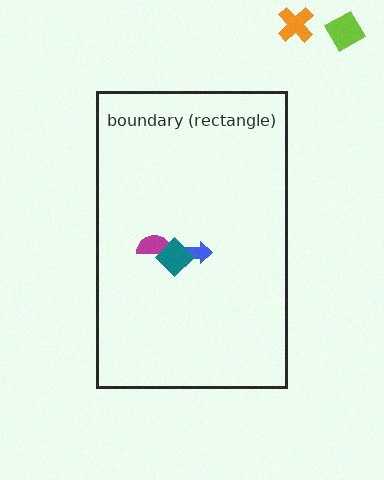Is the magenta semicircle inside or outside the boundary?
Inside.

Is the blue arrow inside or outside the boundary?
Inside.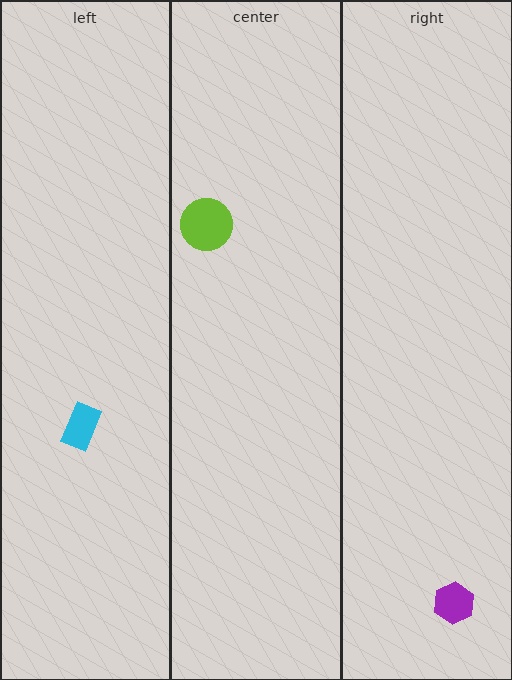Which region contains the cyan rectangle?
The left region.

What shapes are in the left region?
The cyan rectangle.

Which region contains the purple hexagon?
The right region.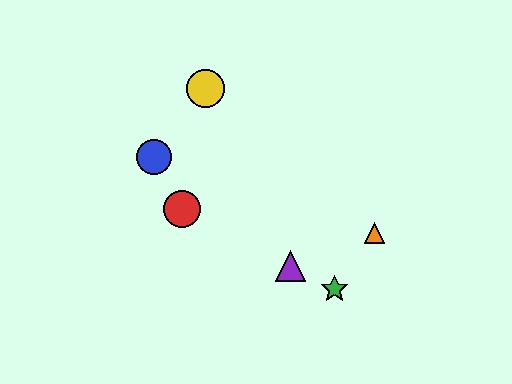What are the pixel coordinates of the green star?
The green star is at (335, 289).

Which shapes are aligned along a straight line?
The red circle, the green star, the purple triangle are aligned along a straight line.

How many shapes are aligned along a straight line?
3 shapes (the red circle, the green star, the purple triangle) are aligned along a straight line.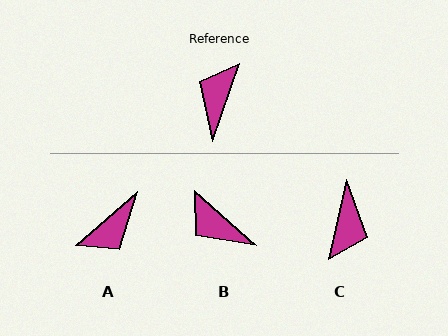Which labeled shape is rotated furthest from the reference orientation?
C, about 173 degrees away.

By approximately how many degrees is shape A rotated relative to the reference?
Approximately 150 degrees counter-clockwise.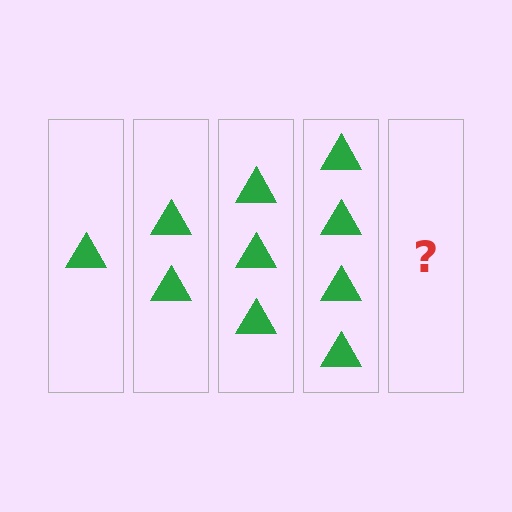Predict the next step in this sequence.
The next step is 5 triangles.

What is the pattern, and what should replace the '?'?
The pattern is that each step adds one more triangle. The '?' should be 5 triangles.